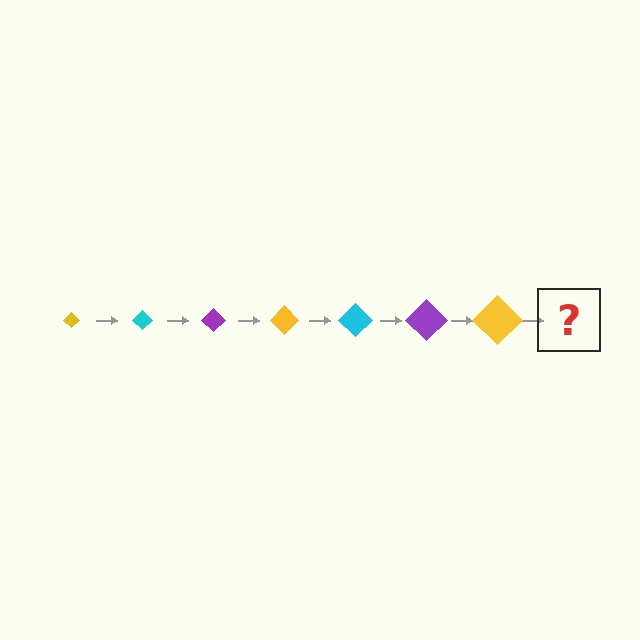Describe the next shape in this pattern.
It should be a cyan diamond, larger than the previous one.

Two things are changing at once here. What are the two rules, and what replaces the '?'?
The two rules are that the diamond grows larger each step and the color cycles through yellow, cyan, and purple. The '?' should be a cyan diamond, larger than the previous one.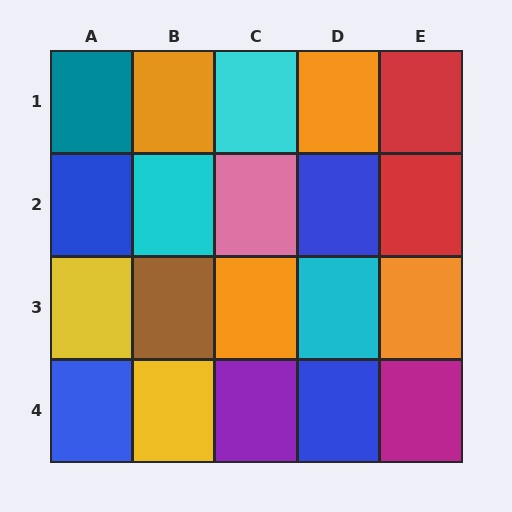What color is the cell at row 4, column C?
Purple.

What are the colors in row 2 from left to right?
Blue, cyan, pink, blue, red.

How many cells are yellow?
2 cells are yellow.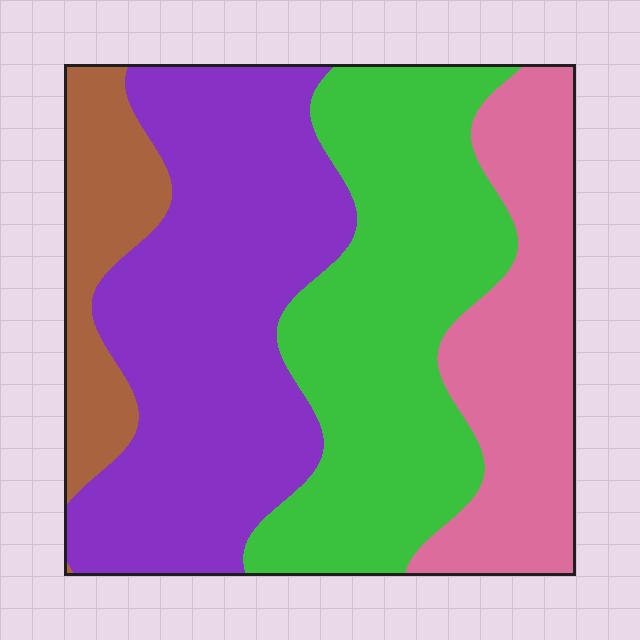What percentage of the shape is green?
Green covers 32% of the shape.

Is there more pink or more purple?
Purple.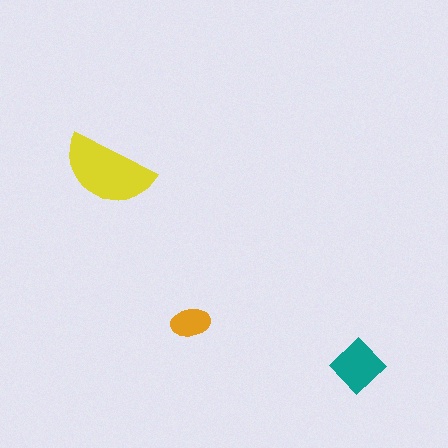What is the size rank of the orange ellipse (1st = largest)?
3rd.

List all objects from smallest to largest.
The orange ellipse, the teal diamond, the yellow semicircle.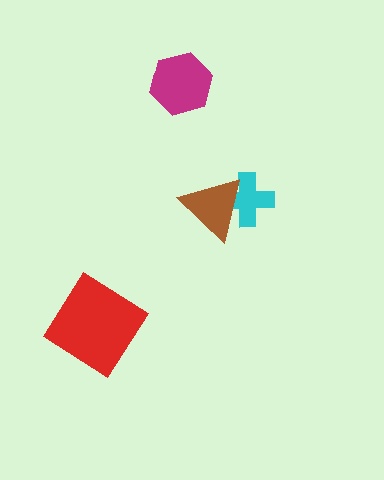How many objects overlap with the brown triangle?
1 object overlaps with the brown triangle.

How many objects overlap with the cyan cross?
1 object overlaps with the cyan cross.